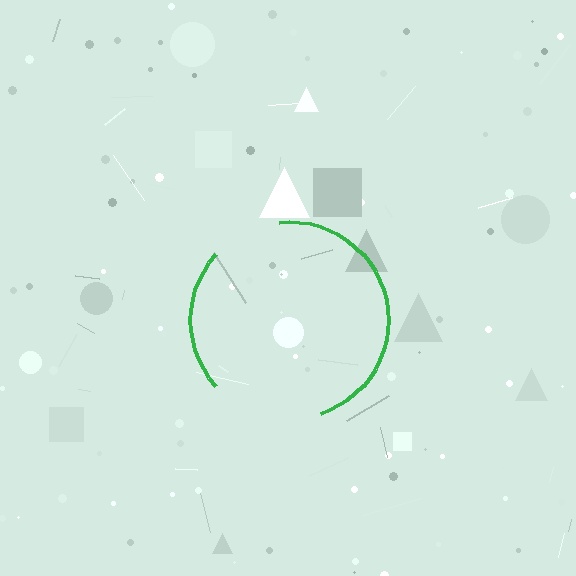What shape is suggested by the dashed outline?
The dashed outline suggests a circle.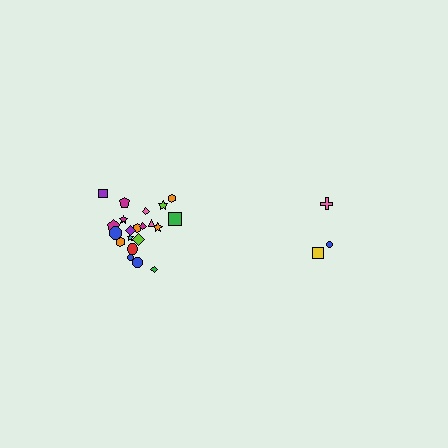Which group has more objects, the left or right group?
The left group.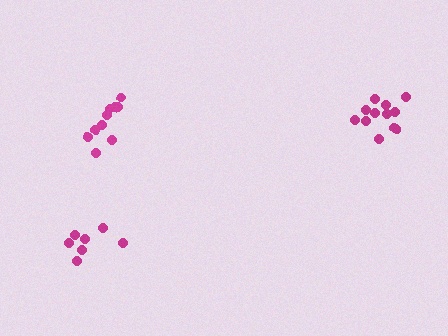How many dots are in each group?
Group 1: 10 dots, Group 2: 12 dots, Group 3: 7 dots (29 total).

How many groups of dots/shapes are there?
There are 3 groups.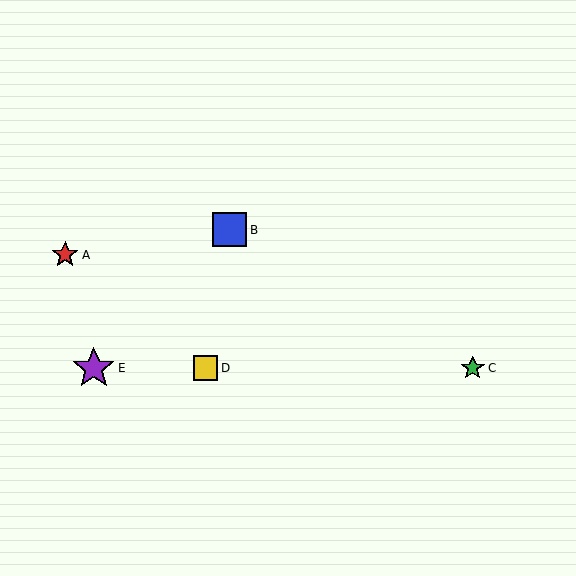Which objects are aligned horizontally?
Objects C, D, E are aligned horizontally.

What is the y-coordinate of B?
Object B is at y≈230.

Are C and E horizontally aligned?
Yes, both are at y≈368.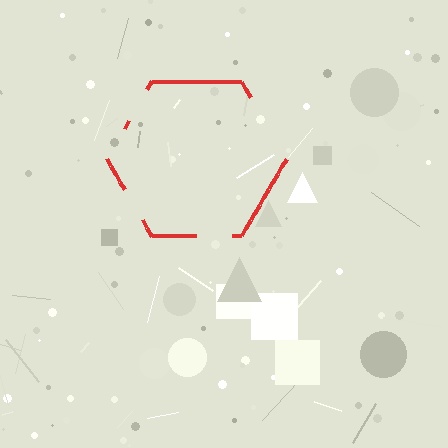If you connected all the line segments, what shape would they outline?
They would outline a hexagon.